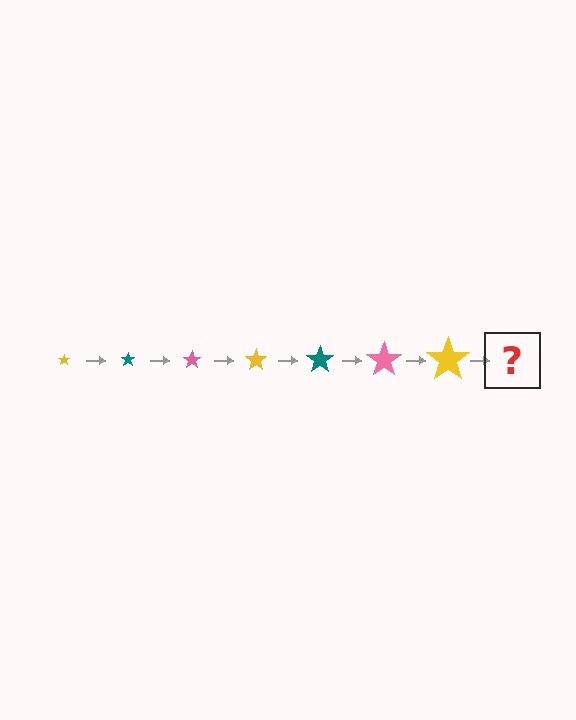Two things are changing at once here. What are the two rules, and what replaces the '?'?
The two rules are that the star grows larger each step and the color cycles through yellow, teal, and pink. The '?' should be a teal star, larger than the previous one.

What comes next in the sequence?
The next element should be a teal star, larger than the previous one.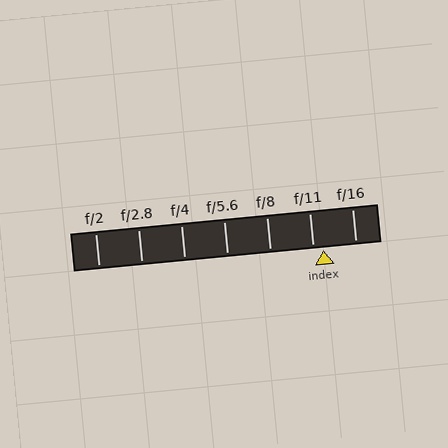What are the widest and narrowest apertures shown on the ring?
The widest aperture shown is f/2 and the narrowest is f/16.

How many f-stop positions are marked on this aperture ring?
There are 7 f-stop positions marked.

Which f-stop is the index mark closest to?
The index mark is closest to f/11.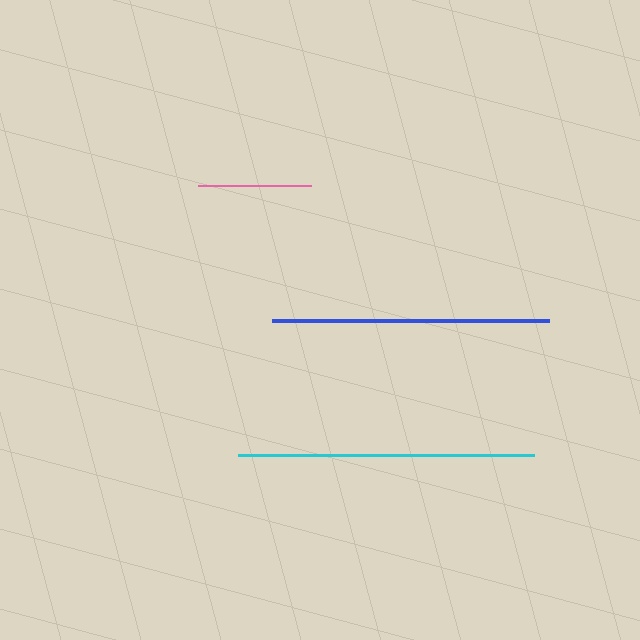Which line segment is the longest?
The cyan line is the longest at approximately 296 pixels.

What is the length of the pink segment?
The pink segment is approximately 113 pixels long.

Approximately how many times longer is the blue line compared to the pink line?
The blue line is approximately 2.5 times the length of the pink line.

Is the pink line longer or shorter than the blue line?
The blue line is longer than the pink line.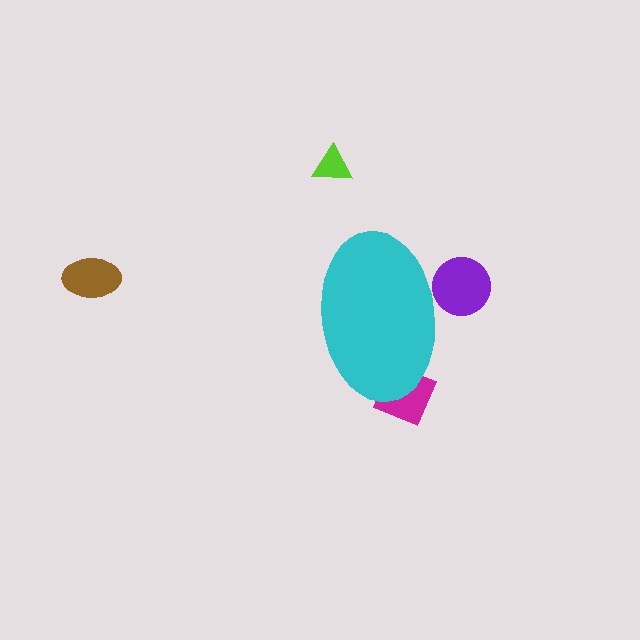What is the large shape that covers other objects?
A cyan ellipse.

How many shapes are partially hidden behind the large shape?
2 shapes are partially hidden.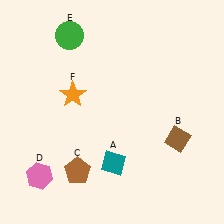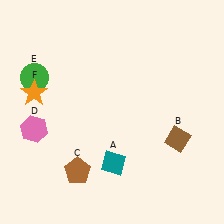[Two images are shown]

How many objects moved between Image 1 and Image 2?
3 objects moved between the two images.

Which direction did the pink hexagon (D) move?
The pink hexagon (D) moved up.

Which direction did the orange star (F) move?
The orange star (F) moved left.